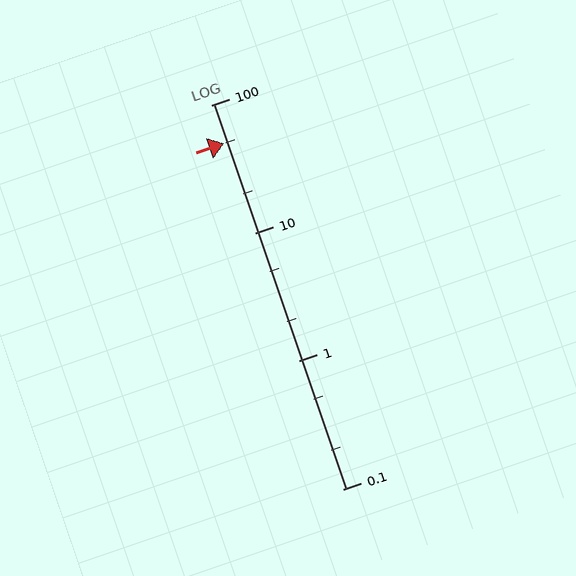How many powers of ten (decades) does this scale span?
The scale spans 3 decades, from 0.1 to 100.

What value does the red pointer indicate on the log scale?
The pointer indicates approximately 50.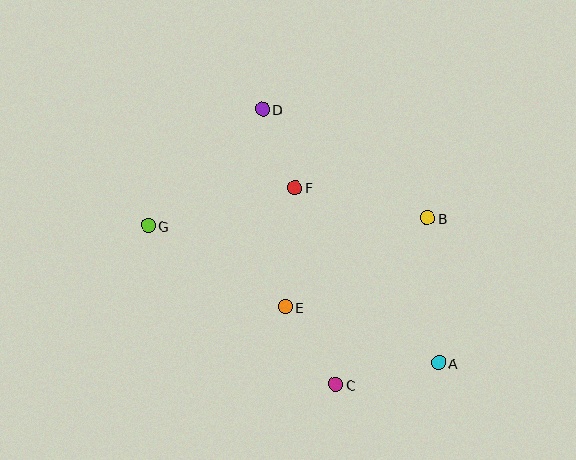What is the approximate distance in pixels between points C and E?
The distance between C and E is approximately 93 pixels.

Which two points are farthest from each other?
Points A and G are farthest from each other.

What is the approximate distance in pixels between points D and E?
The distance between D and E is approximately 199 pixels.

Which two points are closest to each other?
Points D and F are closest to each other.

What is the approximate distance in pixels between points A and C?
The distance between A and C is approximately 105 pixels.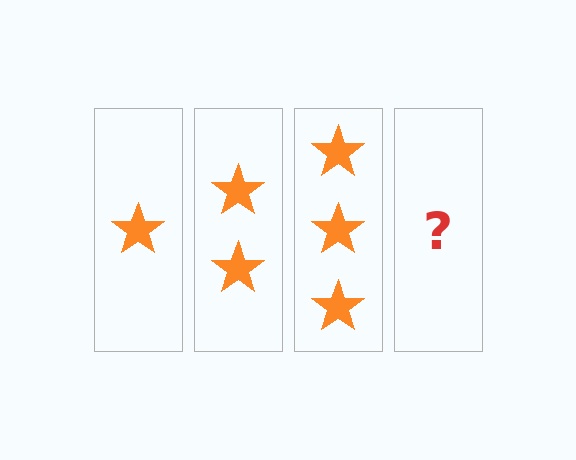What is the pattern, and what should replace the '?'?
The pattern is that each step adds one more star. The '?' should be 4 stars.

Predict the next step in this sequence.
The next step is 4 stars.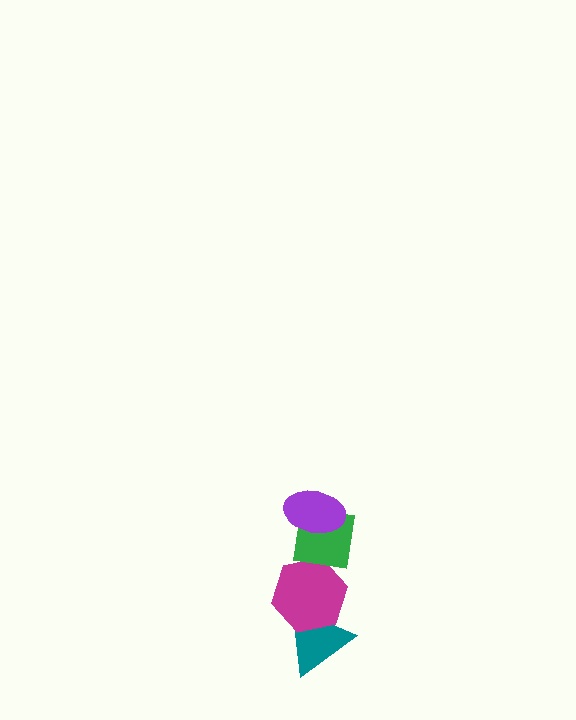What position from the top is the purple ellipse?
The purple ellipse is 1st from the top.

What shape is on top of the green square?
The purple ellipse is on top of the green square.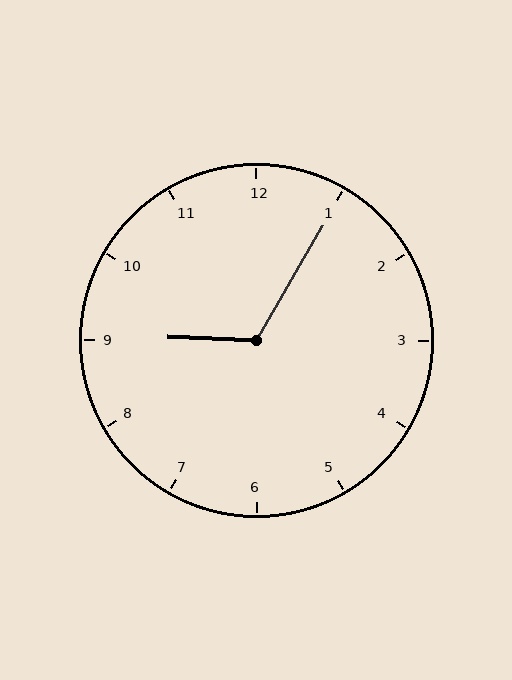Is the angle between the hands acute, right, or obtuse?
It is obtuse.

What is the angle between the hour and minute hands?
Approximately 118 degrees.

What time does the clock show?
9:05.